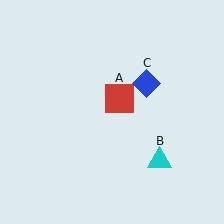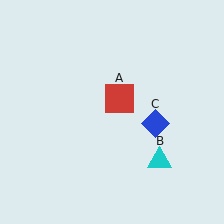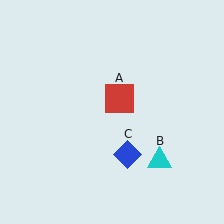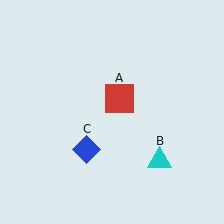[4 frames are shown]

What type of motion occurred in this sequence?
The blue diamond (object C) rotated clockwise around the center of the scene.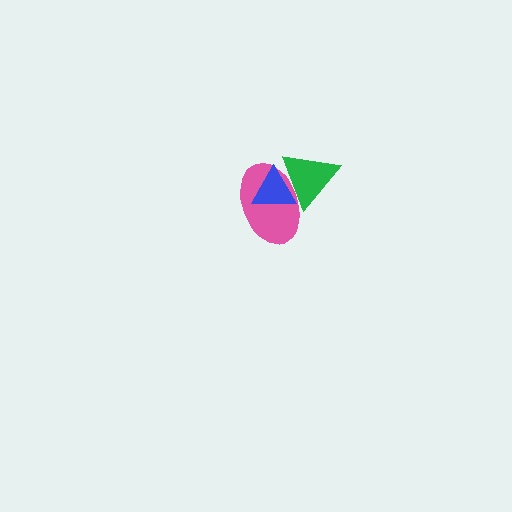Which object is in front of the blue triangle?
The green triangle is in front of the blue triangle.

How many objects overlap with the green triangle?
2 objects overlap with the green triangle.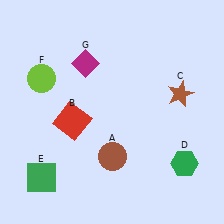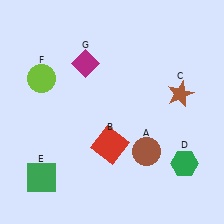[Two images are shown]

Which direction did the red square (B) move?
The red square (B) moved right.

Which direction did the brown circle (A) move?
The brown circle (A) moved right.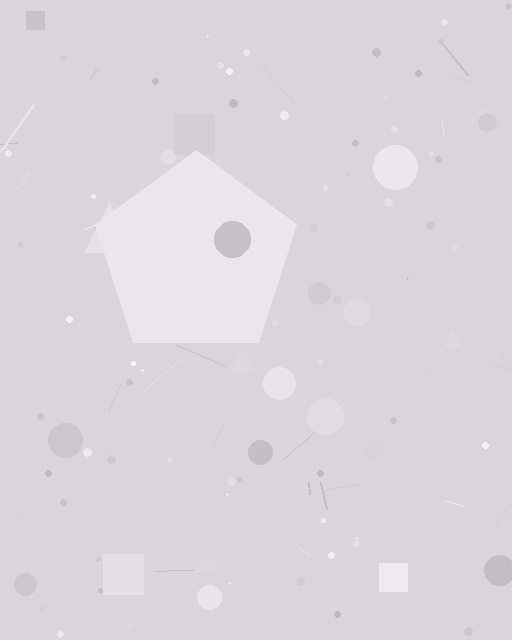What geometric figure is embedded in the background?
A pentagon is embedded in the background.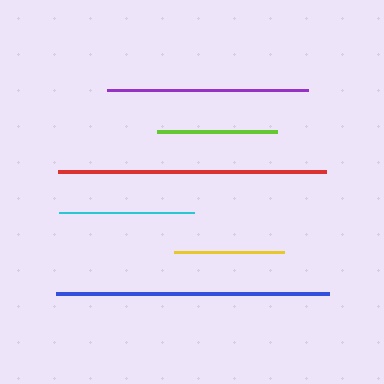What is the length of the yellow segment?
The yellow segment is approximately 110 pixels long.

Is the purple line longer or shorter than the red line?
The red line is longer than the purple line.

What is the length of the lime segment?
The lime segment is approximately 120 pixels long.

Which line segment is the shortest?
The yellow line is the shortest at approximately 110 pixels.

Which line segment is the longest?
The blue line is the longest at approximately 273 pixels.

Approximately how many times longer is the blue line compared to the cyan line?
The blue line is approximately 2.0 times the length of the cyan line.